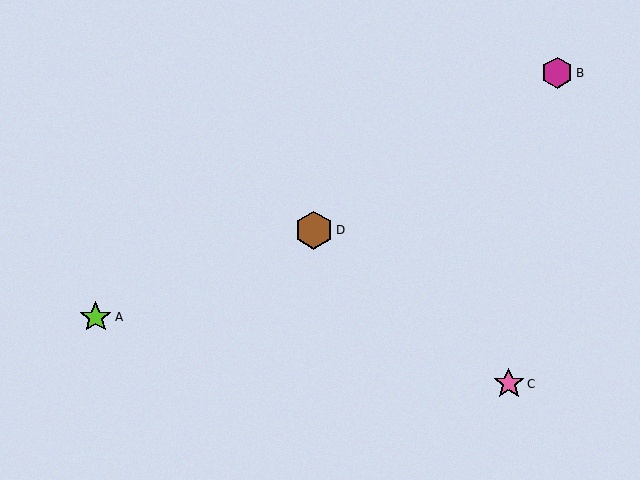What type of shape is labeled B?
Shape B is a magenta hexagon.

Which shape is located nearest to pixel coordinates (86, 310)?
The lime star (labeled A) at (96, 317) is nearest to that location.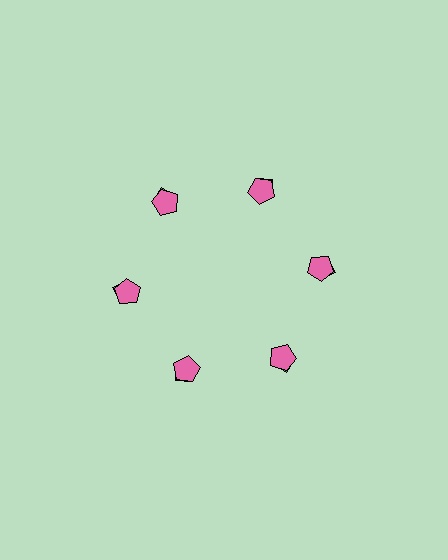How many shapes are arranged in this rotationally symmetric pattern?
There are 12 shapes, arranged in 6 groups of 2.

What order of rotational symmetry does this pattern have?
This pattern has 6-fold rotational symmetry.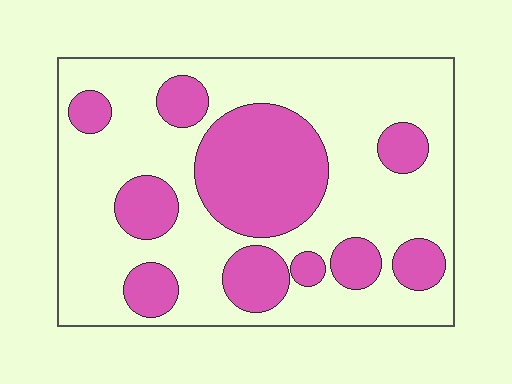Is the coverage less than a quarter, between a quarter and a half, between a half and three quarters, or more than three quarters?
Between a quarter and a half.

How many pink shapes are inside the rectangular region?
10.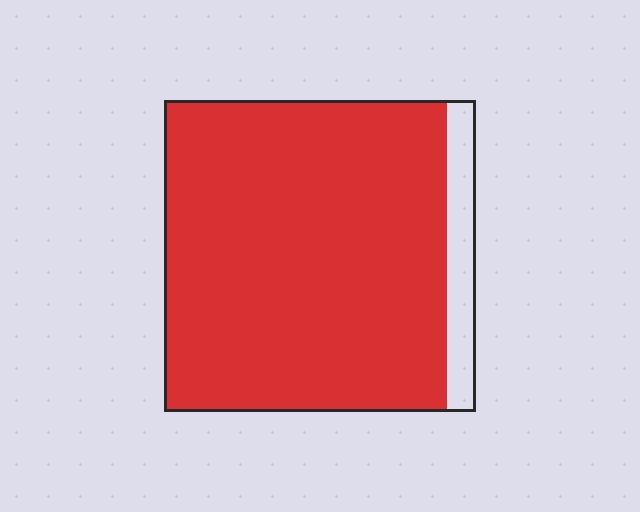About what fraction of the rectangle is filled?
About nine tenths (9/10).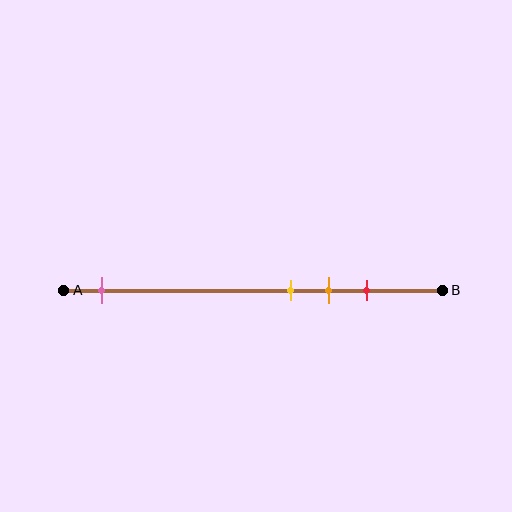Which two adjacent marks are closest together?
The yellow and orange marks are the closest adjacent pair.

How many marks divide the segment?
There are 4 marks dividing the segment.